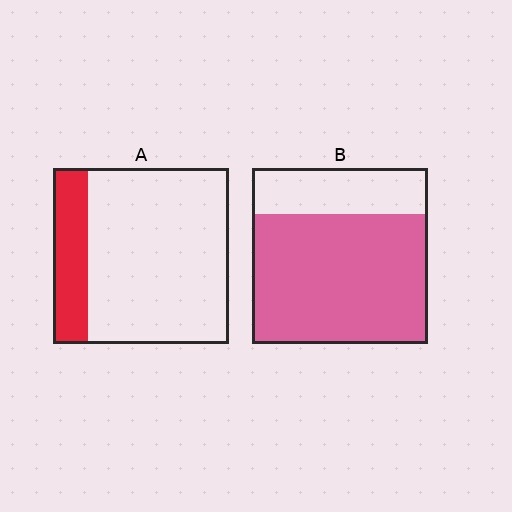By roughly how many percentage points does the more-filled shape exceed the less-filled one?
By roughly 55 percentage points (B over A).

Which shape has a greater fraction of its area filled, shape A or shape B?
Shape B.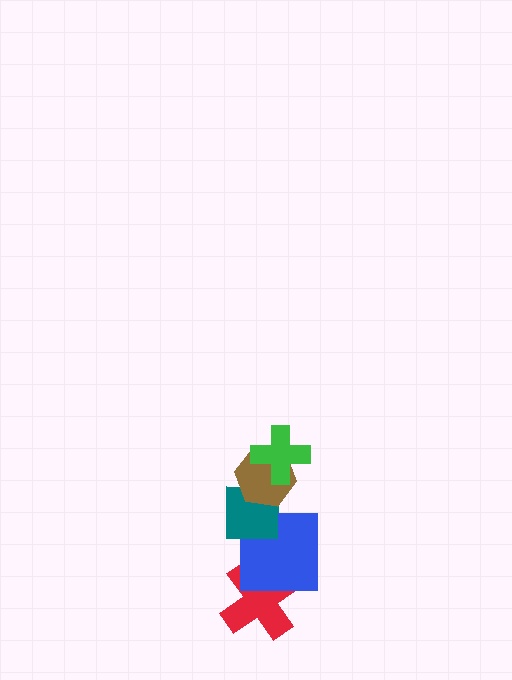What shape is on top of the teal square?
The brown hexagon is on top of the teal square.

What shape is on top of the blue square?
The teal square is on top of the blue square.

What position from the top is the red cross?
The red cross is 5th from the top.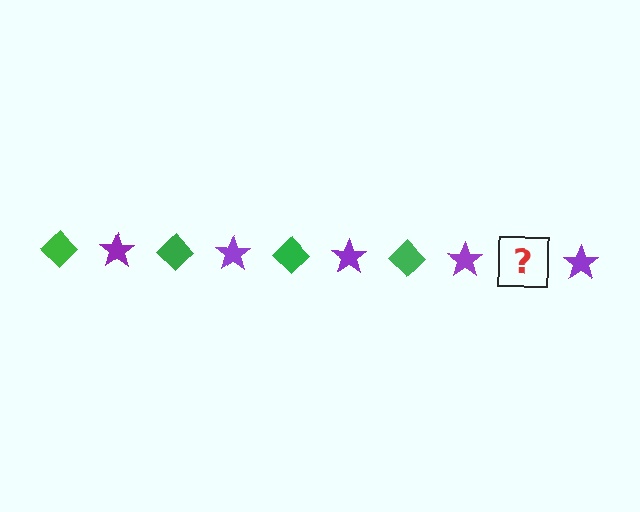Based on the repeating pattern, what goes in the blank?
The blank should be a green diamond.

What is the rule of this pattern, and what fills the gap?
The rule is that the pattern alternates between green diamond and purple star. The gap should be filled with a green diamond.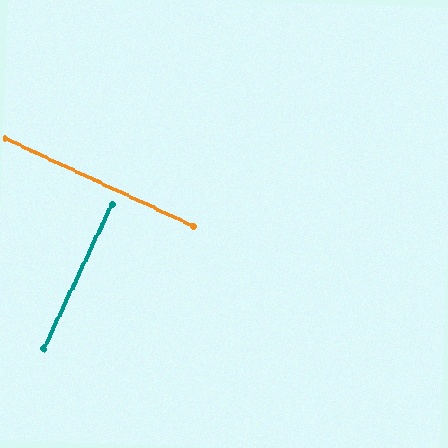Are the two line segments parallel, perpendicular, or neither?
Perpendicular — they meet at approximately 90°.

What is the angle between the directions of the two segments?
Approximately 90 degrees.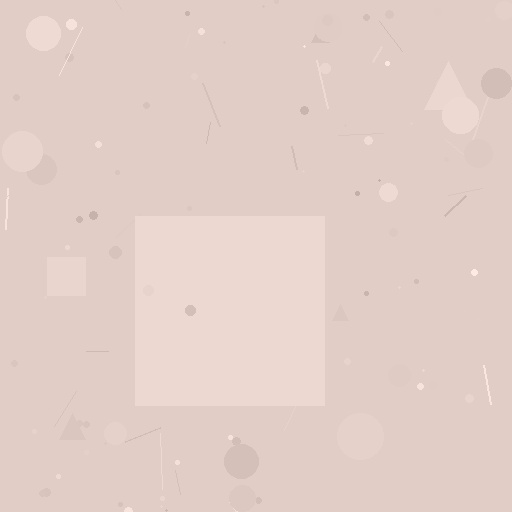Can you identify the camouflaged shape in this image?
The camouflaged shape is a square.